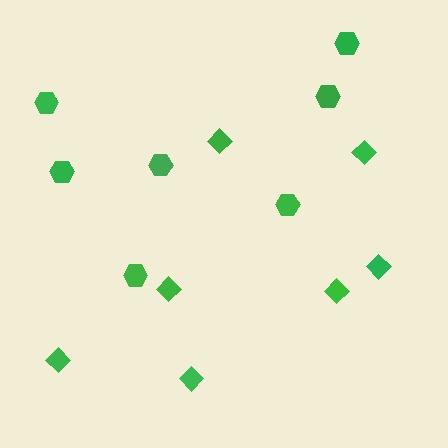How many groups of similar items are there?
There are 2 groups: one group of diamonds (7) and one group of hexagons (7).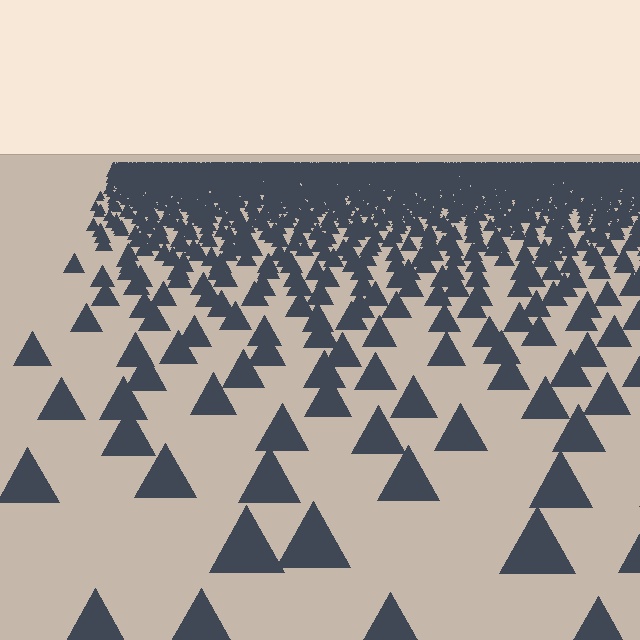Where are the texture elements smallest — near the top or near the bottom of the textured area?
Near the top.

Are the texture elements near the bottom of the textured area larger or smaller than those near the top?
Larger. Near the bottom, elements are closer to the viewer and appear at a bigger on-screen size.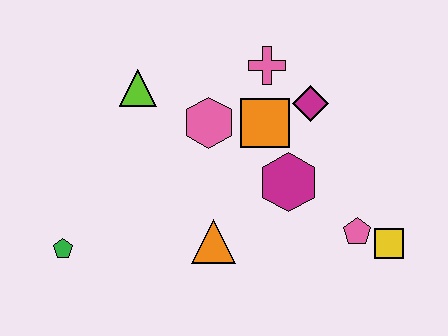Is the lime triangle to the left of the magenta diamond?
Yes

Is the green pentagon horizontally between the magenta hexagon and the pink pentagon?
No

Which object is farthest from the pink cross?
The green pentagon is farthest from the pink cross.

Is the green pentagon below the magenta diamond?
Yes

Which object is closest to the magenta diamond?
The orange square is closest to the magenta diamond.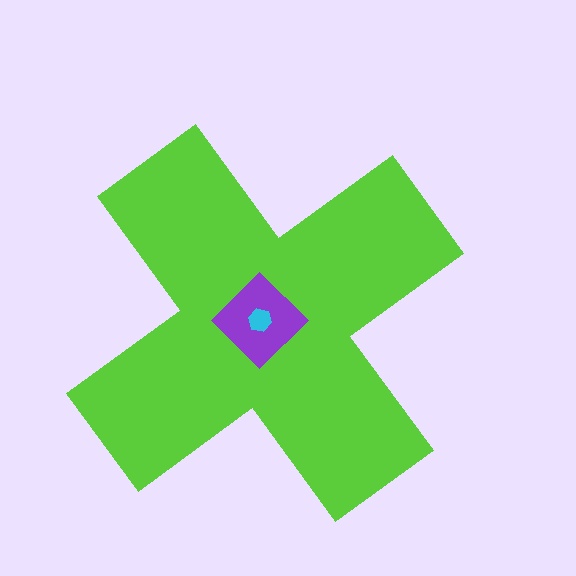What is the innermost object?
The cyan hexagon.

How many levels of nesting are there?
3.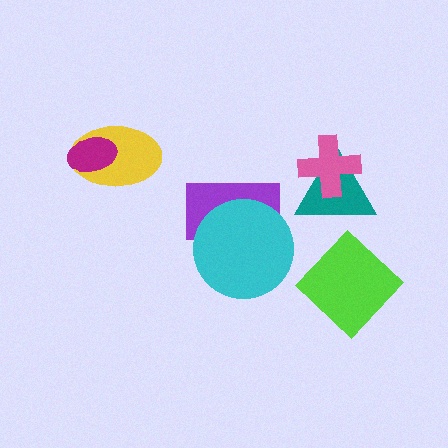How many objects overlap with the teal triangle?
1 object overlaps with the teal triangle.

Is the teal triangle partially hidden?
Yes, it is partially covered by another shape.